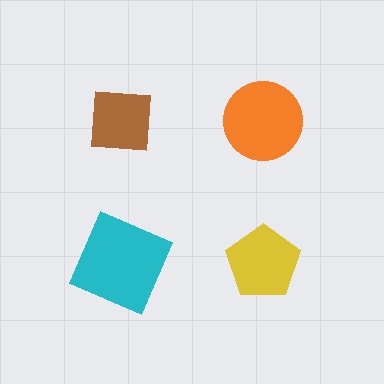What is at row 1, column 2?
An orange circle.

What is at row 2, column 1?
A cyan square.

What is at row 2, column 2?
A yellow pentagon.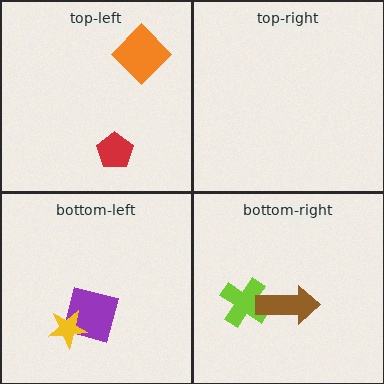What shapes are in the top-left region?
The orange diamond, the red pentagon.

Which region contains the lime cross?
The bottom-right region.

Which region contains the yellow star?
The bottom-left region.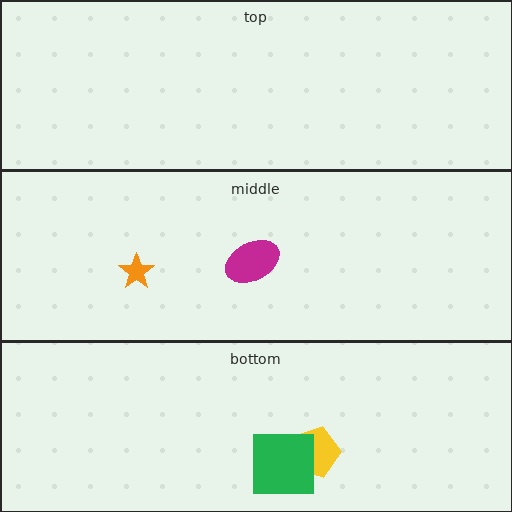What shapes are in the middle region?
The magenta ellipse, the orange star.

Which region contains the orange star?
The middle region.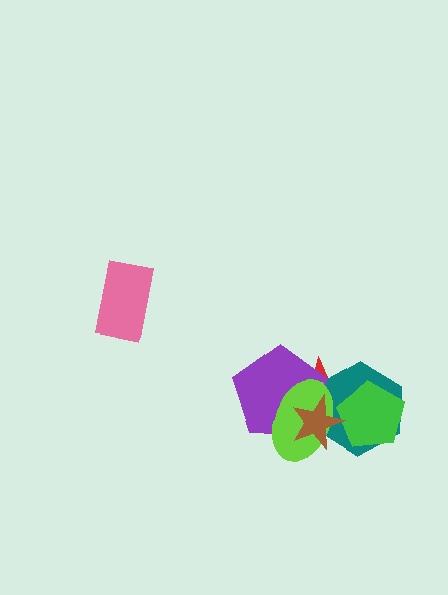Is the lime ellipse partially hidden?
Yes, it is partially covered by another shape.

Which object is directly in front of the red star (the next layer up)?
The teal hexagon is directly in front of the red star.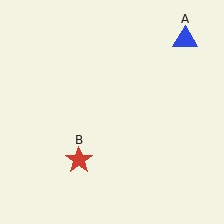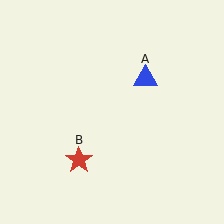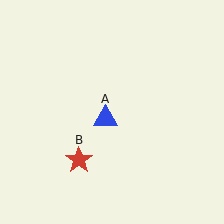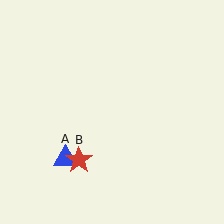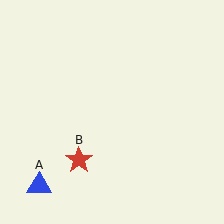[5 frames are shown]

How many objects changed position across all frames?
1 object changed position: blue triangle (object A).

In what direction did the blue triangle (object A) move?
The blue triangle (object A) moved down and to the left.